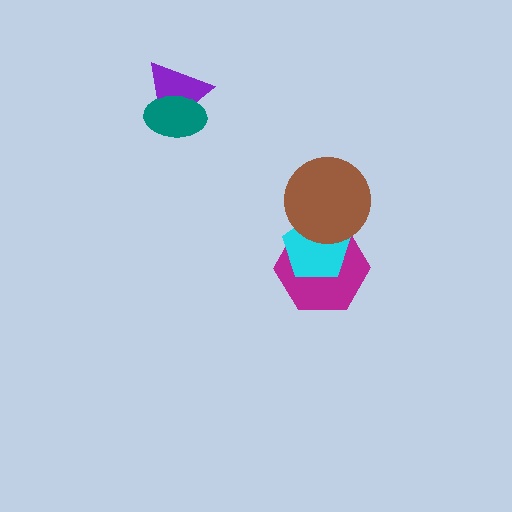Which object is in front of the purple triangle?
The teal ellipse is in front of the purple triangle.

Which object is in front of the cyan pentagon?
The brown circle is in front of the cyan pentagon.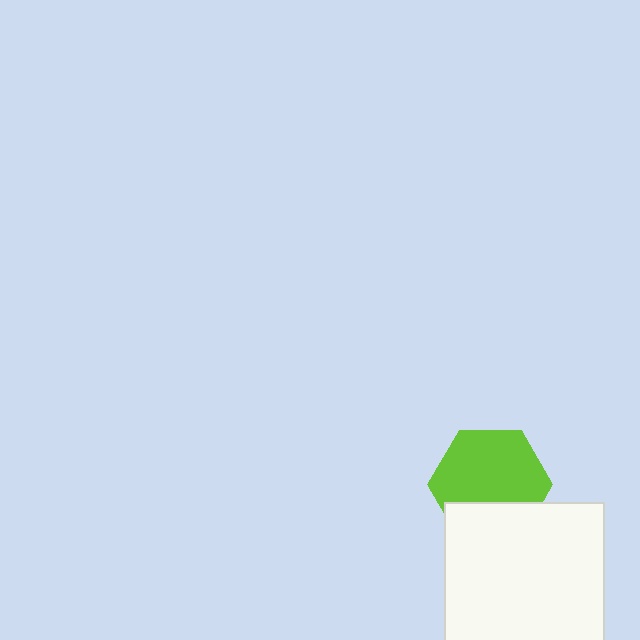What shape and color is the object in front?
The object in front is a white rectangle.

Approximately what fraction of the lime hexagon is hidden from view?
Roughly 31% of the lime hexagon is hidden behind the white rectangle.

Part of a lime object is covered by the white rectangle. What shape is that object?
It is a hexagon.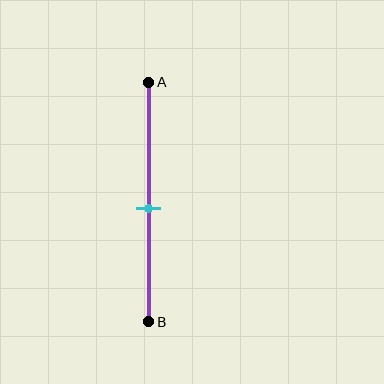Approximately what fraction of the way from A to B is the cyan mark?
The cyan mark is approximately 55% of the way from A to B.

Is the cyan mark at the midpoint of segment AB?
Yes, the mark is approximately at the midpoint.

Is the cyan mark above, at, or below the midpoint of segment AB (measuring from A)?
The cyan mark is approximately at the midpoint of segment AB.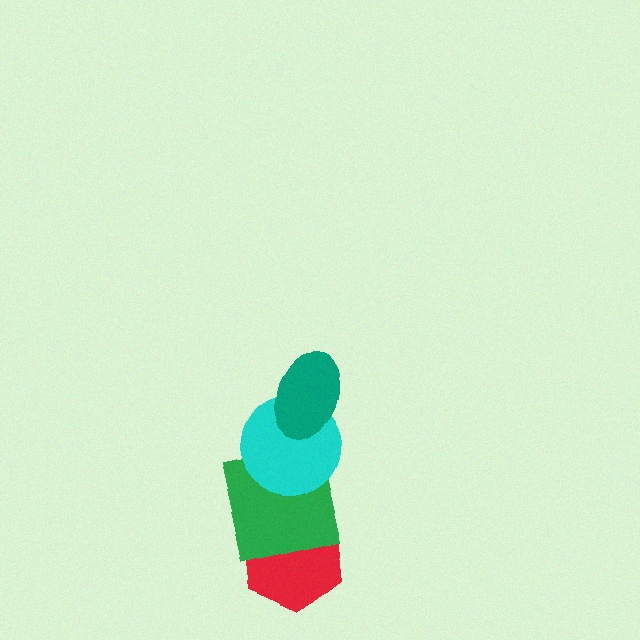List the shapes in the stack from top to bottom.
From top to bottom: the teal ellipse, the cyan circle, the green square, the red hexagon.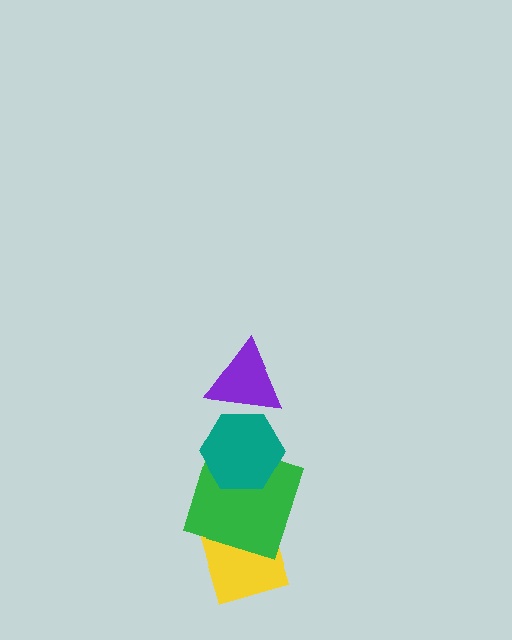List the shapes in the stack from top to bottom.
From top to bottom: the purple triangle, the teal hexagon, the green square, the yellow diamond.